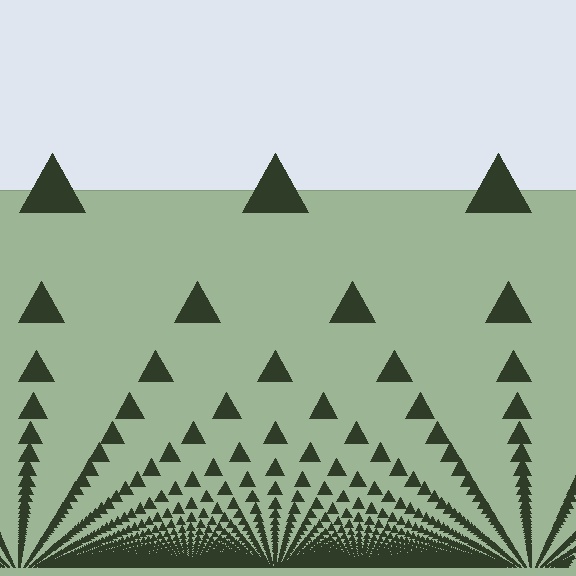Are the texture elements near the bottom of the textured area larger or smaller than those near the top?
Smaller. The gradient is inverted — elements near the bottom are smaller and denser.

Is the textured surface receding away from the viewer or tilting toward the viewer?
The surface appears to tilt toward the viewer. Texture elements get larger and sparser toward the top.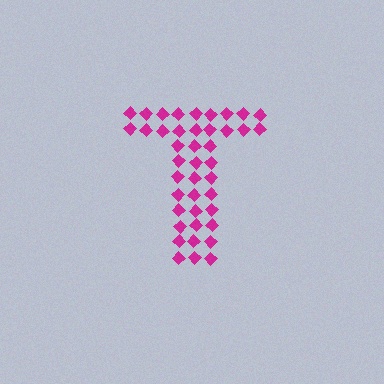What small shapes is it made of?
It is made of small diamonds.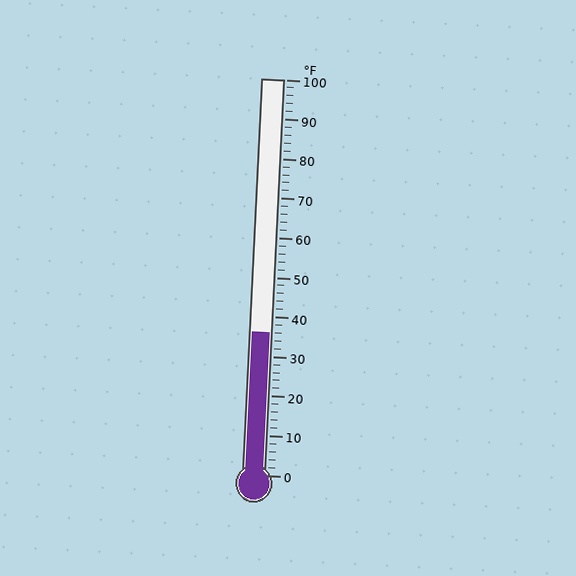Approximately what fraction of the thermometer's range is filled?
The thermometer is filled to approximately 35% of its range.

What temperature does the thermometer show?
The thermometer shows approximately 36°F.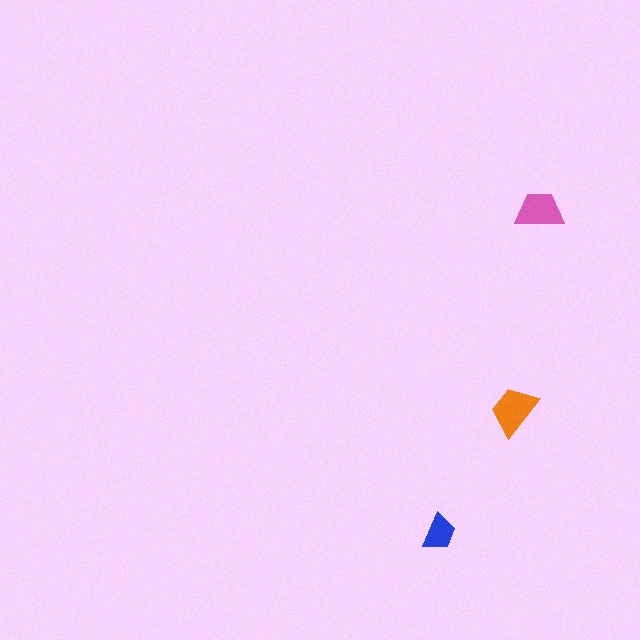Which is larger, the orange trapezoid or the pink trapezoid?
The orange one.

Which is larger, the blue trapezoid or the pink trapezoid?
The pink one.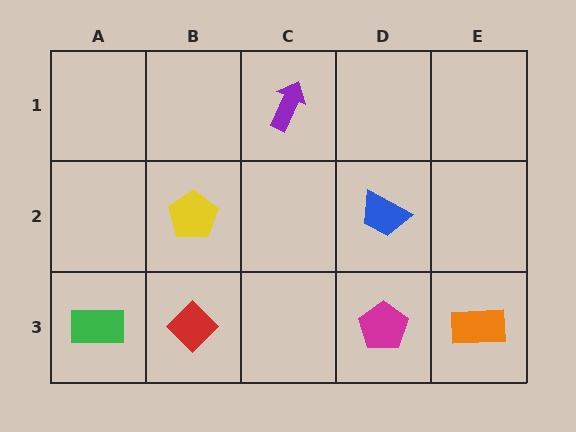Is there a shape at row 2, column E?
No, that cell is empty.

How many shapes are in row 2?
2 shapes.